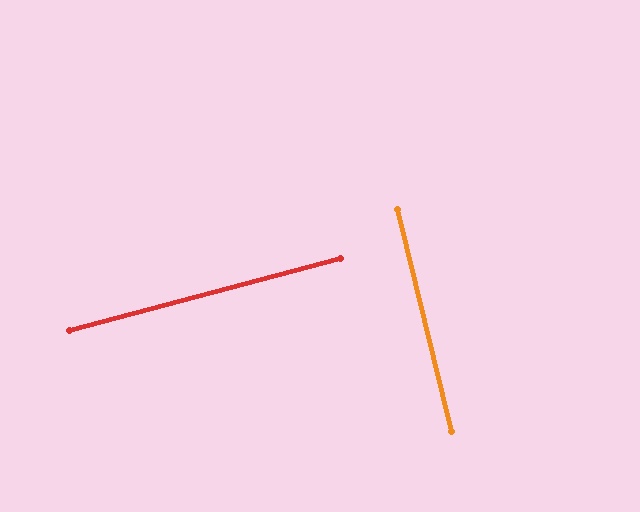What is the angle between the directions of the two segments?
Approximately 89 degrees.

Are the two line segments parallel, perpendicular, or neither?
Perpendicular — they meet at approximately 89°.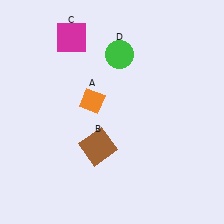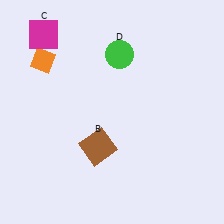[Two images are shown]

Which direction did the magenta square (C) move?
The magenta square (C) moved left.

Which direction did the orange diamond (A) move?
The orange diamond (A) moved left.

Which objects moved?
The objects that moved are: the orange diamond (A), the magenta square (C).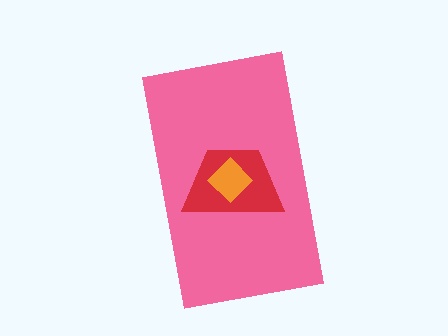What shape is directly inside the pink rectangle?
The red trapezoid.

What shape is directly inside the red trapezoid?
The orange diamond.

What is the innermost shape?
The orange diamond.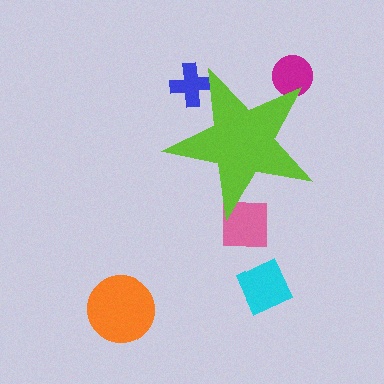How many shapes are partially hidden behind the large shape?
3 shapes are partially hidden.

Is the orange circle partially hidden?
No, the orange circle is fully visible.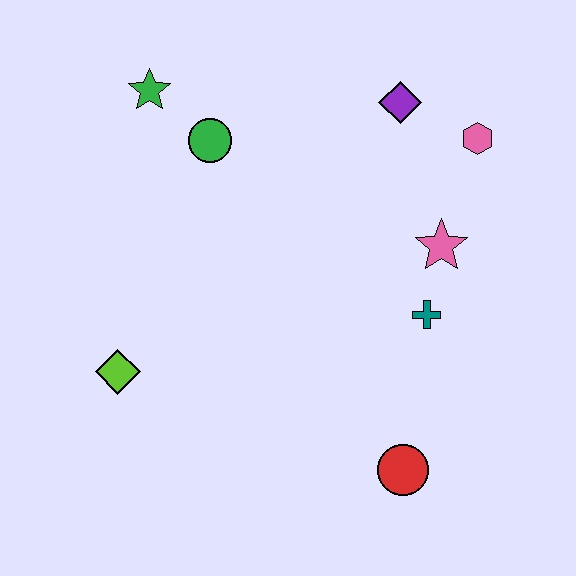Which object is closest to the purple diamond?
The pink hexagon is closest to the purple diamond.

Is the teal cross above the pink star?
No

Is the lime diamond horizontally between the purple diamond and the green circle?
No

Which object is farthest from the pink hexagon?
The lime diamond is farthest from the pink hexagon.